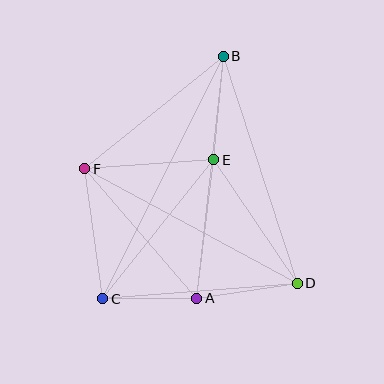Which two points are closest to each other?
Points A and C are closest to each other.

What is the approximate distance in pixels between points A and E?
The distance between A and E is approximately 140 pixels.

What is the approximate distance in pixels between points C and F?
The distance between C and F is approximately 131 pixels.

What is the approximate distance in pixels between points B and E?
The distance between B and E is approximately 104 pixels.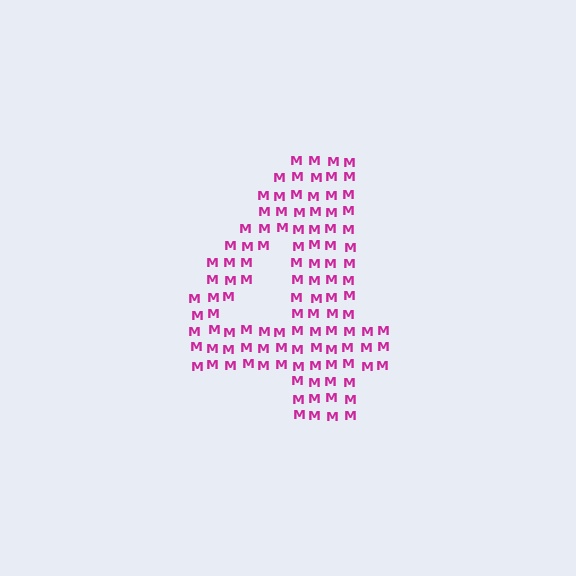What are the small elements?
The small elements are letter M's.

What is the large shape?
The large shape is the digit 4.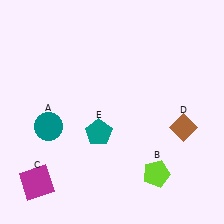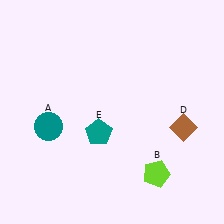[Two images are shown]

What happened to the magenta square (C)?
The magenta square (C) was removed in Image 2. It was in the bottom-left area of Image 1.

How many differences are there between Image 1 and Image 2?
There is 1 difference between the two images.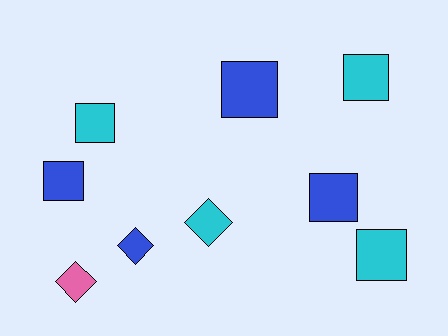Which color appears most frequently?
Cyan, with 4 objects.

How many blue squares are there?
There are 3 blue squares.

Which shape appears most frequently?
Square, with 6 objects.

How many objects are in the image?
There are 9 objects.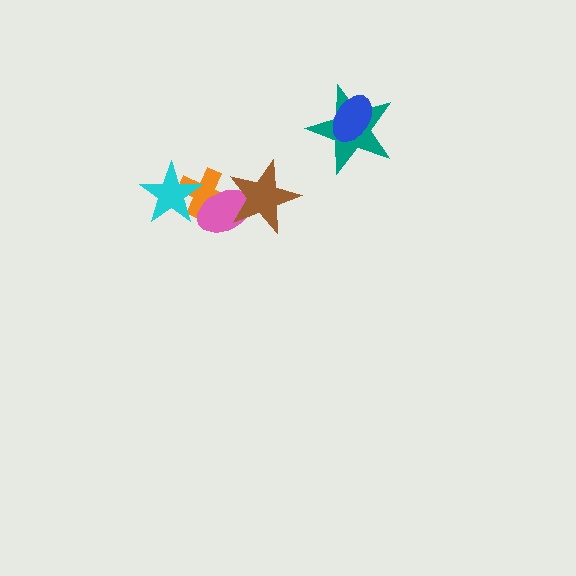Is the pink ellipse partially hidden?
Yes, it is partially covered by another shape.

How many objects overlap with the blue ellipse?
1 object overlaps with the blue ellipse.